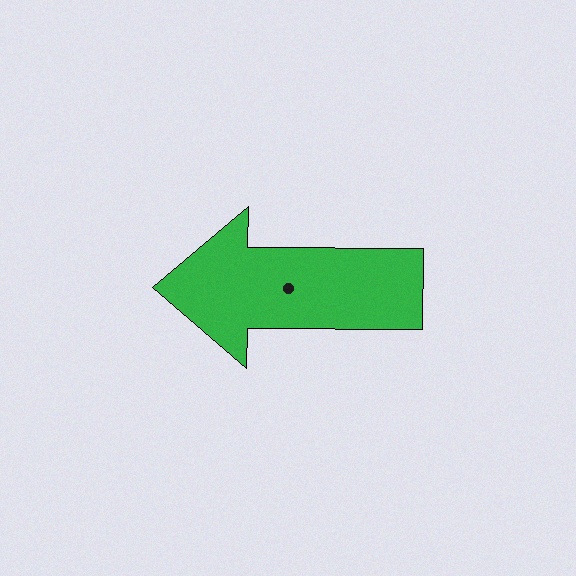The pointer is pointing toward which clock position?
Roughly 9 o'clock.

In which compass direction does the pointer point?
West.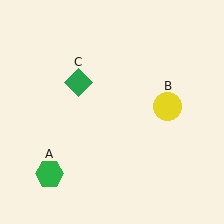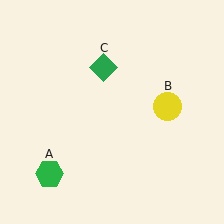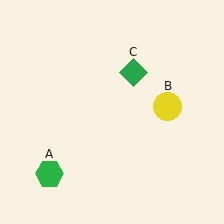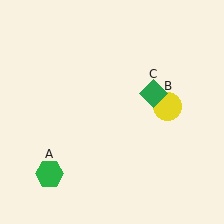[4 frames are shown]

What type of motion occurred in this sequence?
The green diamond (object C) rotated clockwise around the center of the scene.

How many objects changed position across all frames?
1 object changed position: green diamond (object C).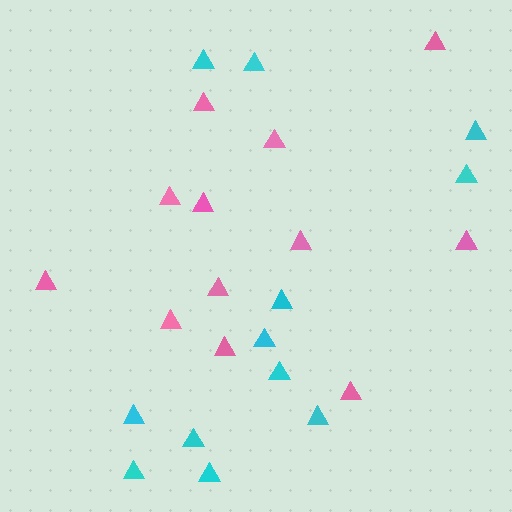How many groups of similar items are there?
There are 2 groups: one group of pink triangles (12) and one group of cyan triangles (12).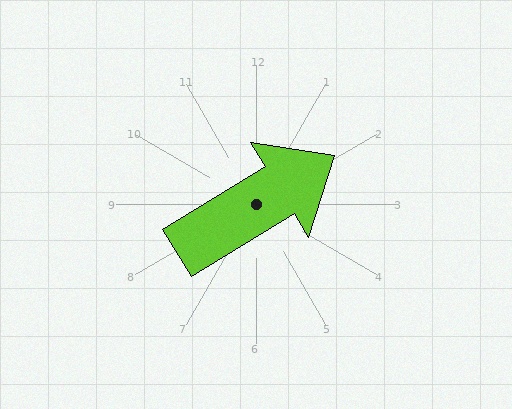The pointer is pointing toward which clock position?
Roughly 2 o'clock.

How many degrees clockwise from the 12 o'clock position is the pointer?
Approximately 58 degrees.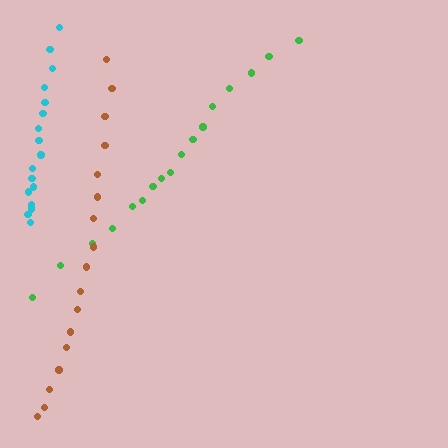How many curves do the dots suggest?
There are 3 distinct paths.